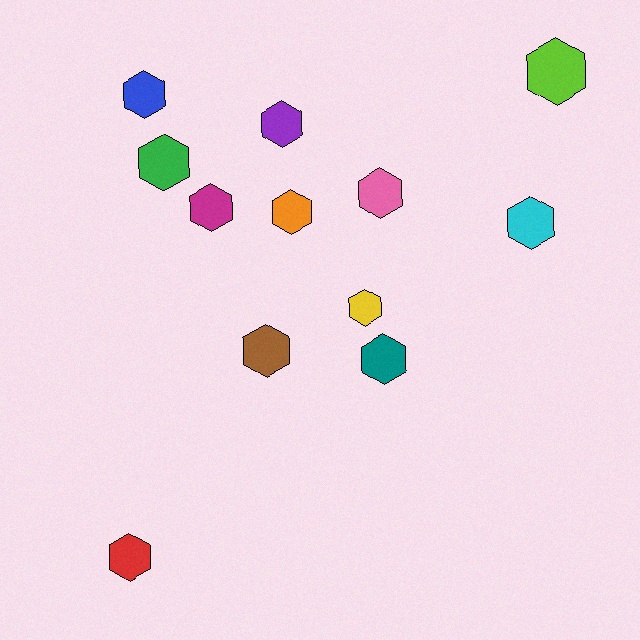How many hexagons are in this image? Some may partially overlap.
There are 12 hexagons.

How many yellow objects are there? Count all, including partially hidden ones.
There is 1 yellow object.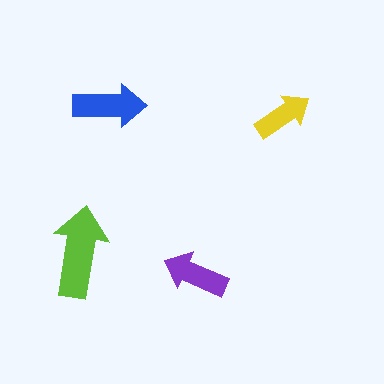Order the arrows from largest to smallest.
the lime one, the blue one, the purple one, the yellow one.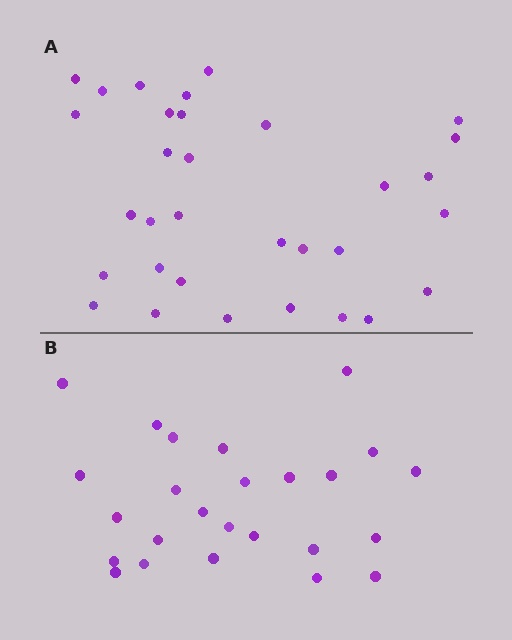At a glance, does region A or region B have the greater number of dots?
Region A (the top region) has more dots.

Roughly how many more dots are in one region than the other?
Region A has roughly 8 or so more dots than region B.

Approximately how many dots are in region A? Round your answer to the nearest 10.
About 30 dots. (The exact count is 32, which rounds to 30.)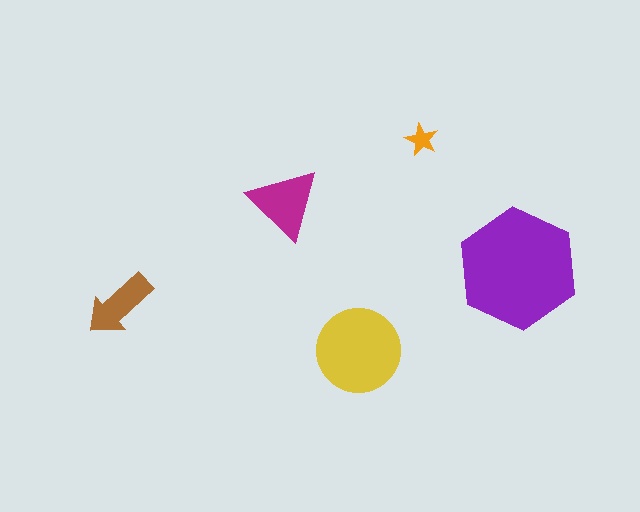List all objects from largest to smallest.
The purple hexagon, the yellow circle, the magenta triangle, the brown arrow, the orange star.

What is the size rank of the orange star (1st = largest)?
5th.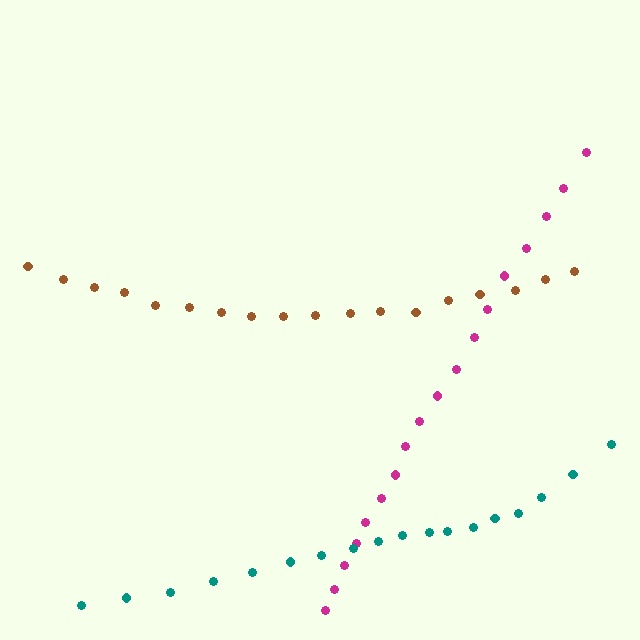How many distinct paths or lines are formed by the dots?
There are 3 distinct paths.